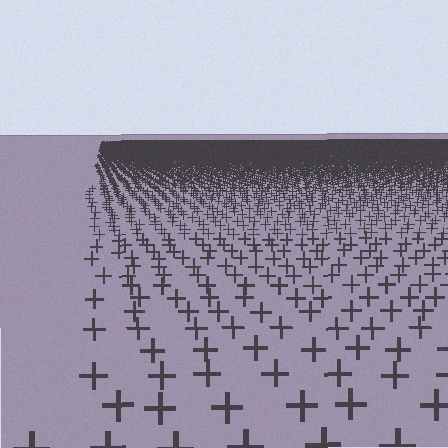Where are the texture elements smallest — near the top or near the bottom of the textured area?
Near the top.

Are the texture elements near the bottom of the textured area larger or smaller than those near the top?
Larger. Near the bottom, elements are closer to the viewer and appear at a bigger on-screen size.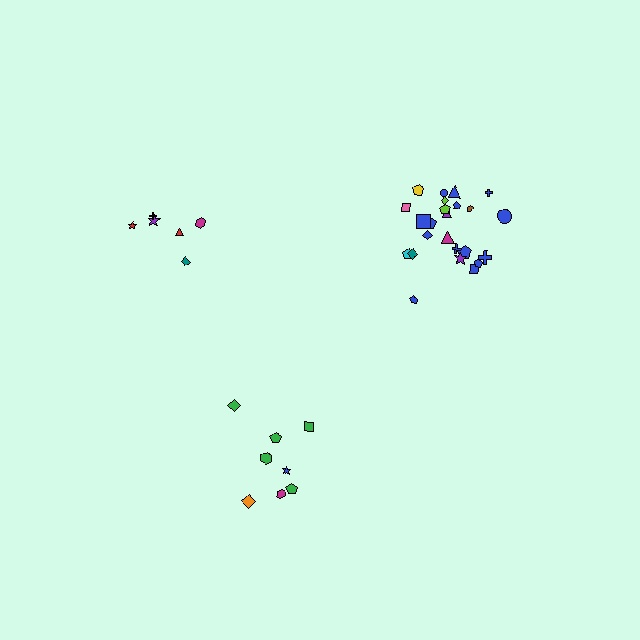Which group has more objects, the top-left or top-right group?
The top-right group.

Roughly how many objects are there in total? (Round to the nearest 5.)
Roughly 40 objects in total.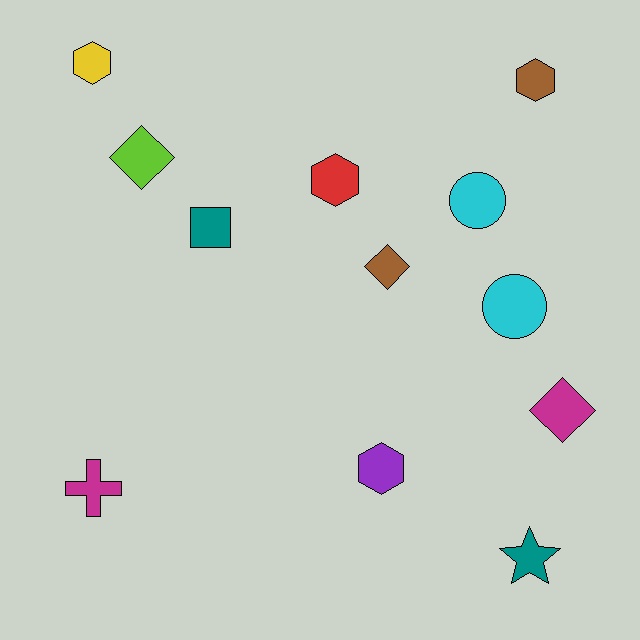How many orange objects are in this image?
There are no orange objects.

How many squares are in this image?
There is 1 square.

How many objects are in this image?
There are 12 objects.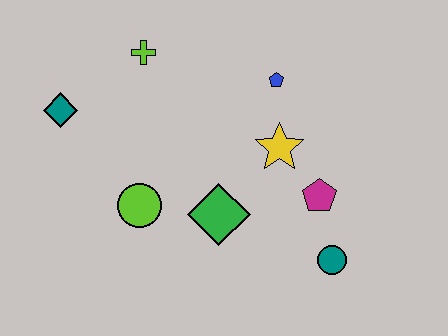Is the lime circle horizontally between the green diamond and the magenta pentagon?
No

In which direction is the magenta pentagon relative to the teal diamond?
The magenta pentagon is to the right of the teal diamond.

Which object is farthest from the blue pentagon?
The teal diamond is farthest from the blue pentagon.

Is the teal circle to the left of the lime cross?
No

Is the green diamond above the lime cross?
No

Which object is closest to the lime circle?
The green diamond is closest to the lime circle.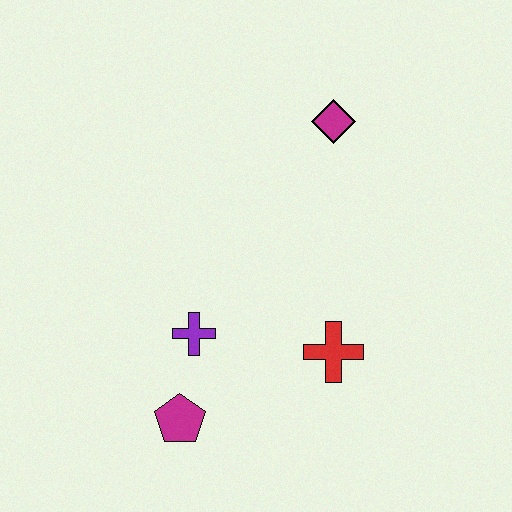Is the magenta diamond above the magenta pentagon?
Yes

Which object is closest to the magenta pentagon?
The purple cross is closest to the magenta pentagon.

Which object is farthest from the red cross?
The magenta diamond is farthest from the red cross.